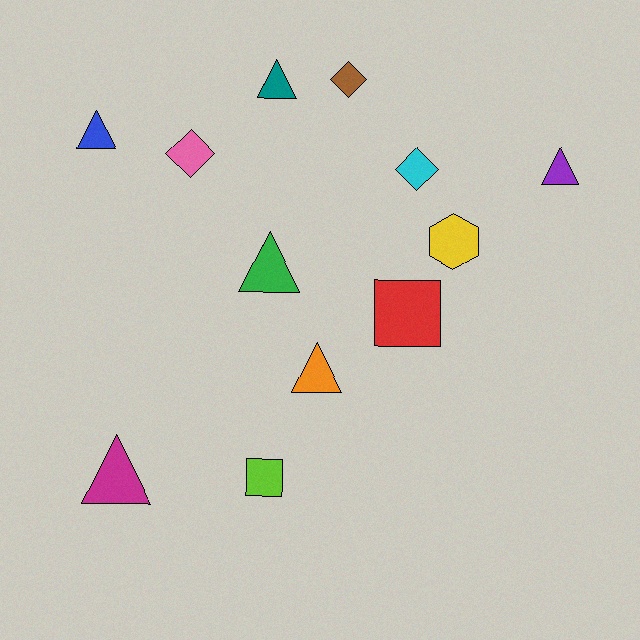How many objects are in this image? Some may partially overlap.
There are 12 objects.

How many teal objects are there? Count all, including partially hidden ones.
There is 1 teal object.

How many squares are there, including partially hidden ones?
There are 2 squares.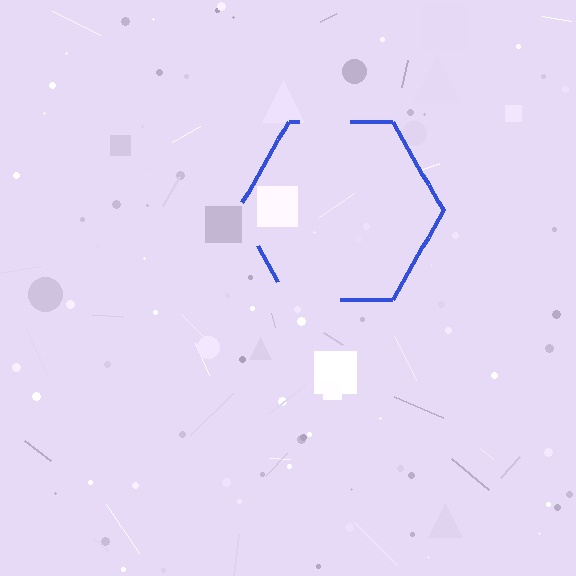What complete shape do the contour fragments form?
The contour fragments form a hexagon.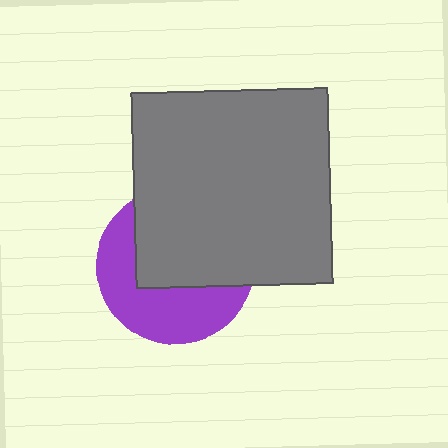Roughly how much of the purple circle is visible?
About half of it is visible (roughly 45%).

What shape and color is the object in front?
The object in front is a gray square.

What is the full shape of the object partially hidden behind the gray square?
The partially hidden object is a purple circle.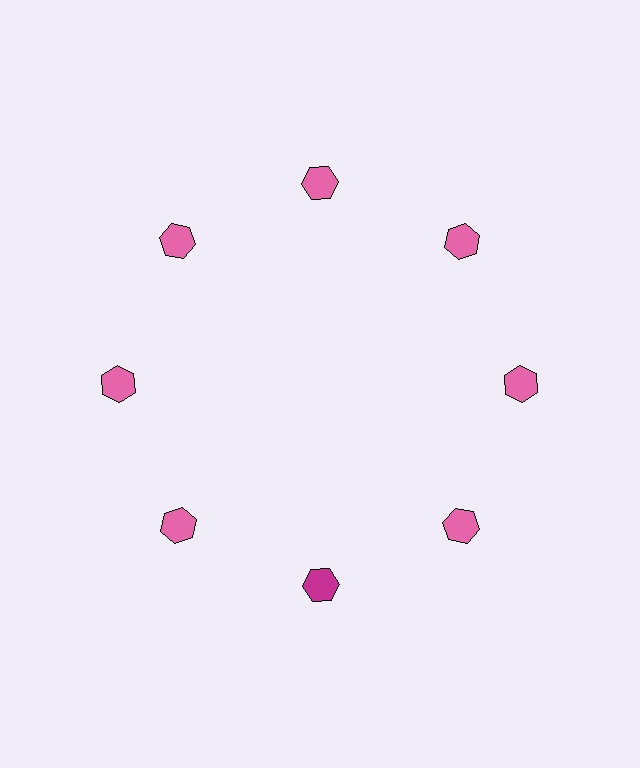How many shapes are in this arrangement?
There are 8 shapes arranged in a ring pattern.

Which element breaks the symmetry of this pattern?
The magenta hexagon at roughly the 6 o'clock position breaks the symmetry. All other shapes are pink hexagons.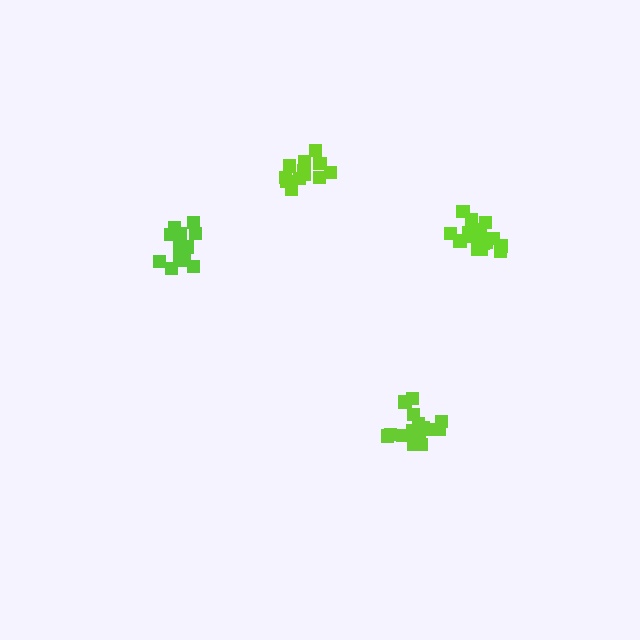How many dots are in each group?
Group 1: 16 dots, Group 2: 13 dots, Group 3: 13 dots, Group 4: 17 dots (59 total).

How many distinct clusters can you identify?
There are 4 distinct clusters.